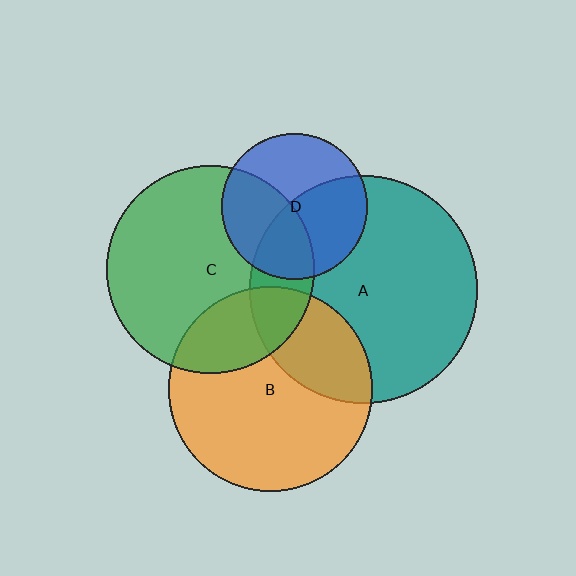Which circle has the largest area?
Circle A (teal).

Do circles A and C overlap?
Yes.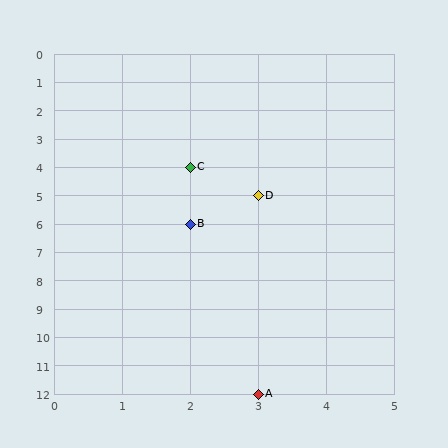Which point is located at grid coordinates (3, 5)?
Point D is at (3, 5).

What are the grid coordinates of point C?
Point C is at grid coordinates (2, 4).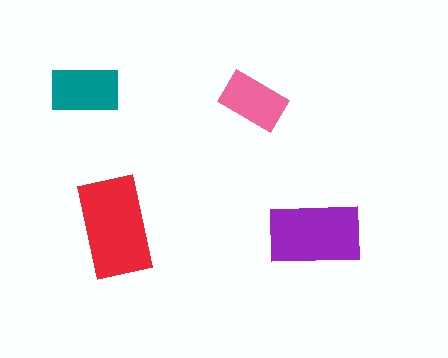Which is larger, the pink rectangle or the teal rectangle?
The teal one.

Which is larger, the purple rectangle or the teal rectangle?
The purple one.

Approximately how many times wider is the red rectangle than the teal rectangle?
About 1.5 times wider.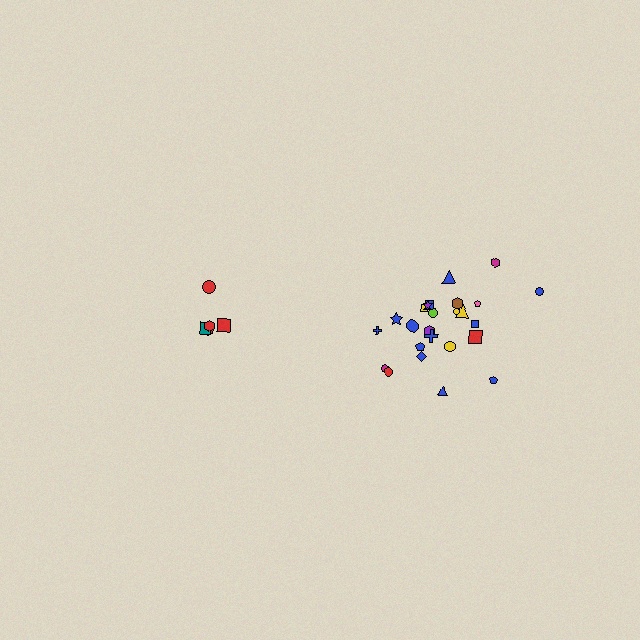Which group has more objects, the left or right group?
The right group.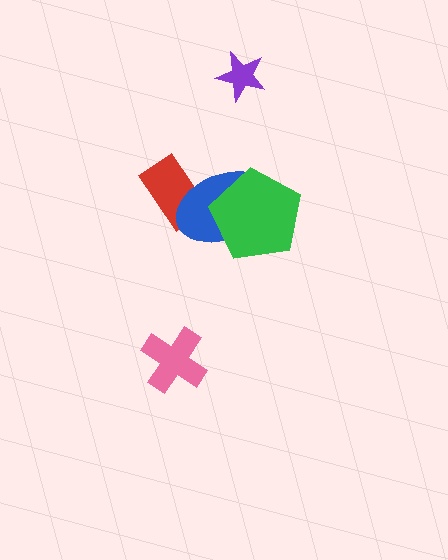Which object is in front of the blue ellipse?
The green pentagon is in front of the blue ellipse.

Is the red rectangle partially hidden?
Yes, it is partially covered by another shape.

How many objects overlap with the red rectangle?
1 object overlaps with the red rectangle.